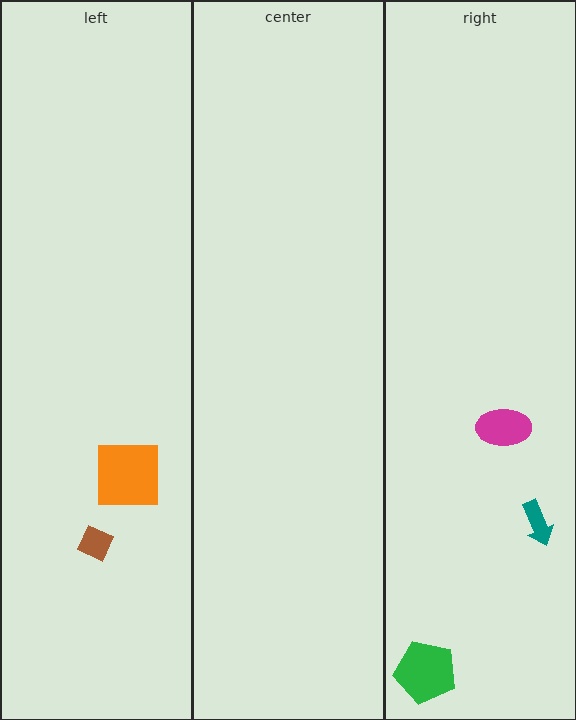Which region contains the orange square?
The left region.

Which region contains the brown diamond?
The left region.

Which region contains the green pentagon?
The right region.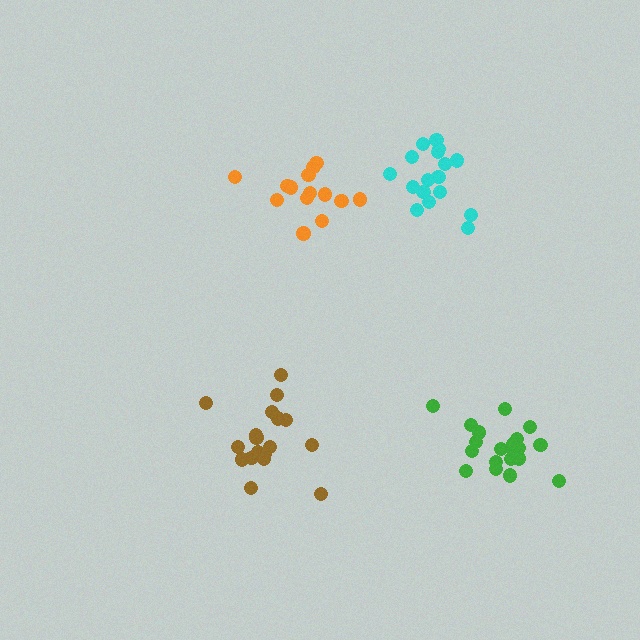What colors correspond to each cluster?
The clusters are colored: cyan, green, orange, brown.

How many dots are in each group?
Group 1: 17 dots, Group 2: 20 dots, Group 3: 14 dots, Group 4: 20 dots (71 total).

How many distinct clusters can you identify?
There are 4 distinct clusters.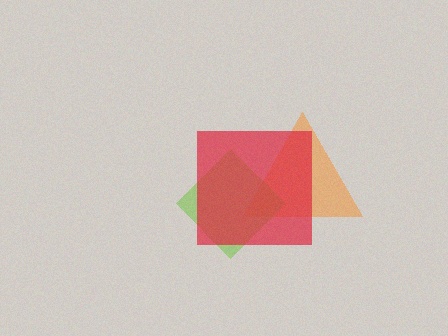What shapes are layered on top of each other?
The layered shapes are: an orange triangle, a lime diamond, a red square.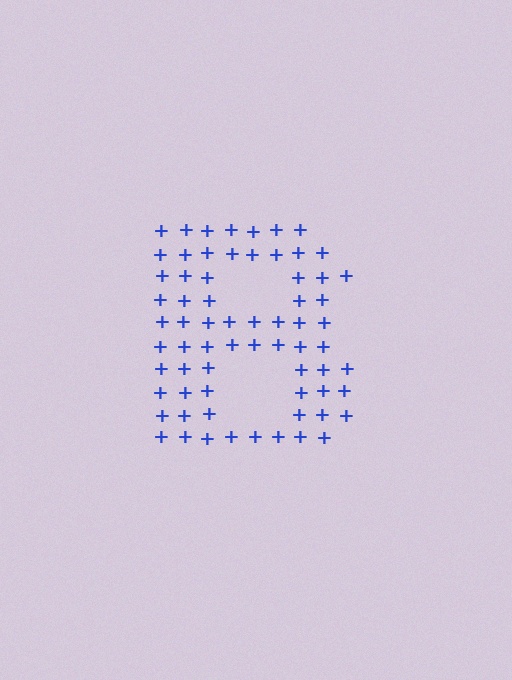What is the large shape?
The large shape is the letter B.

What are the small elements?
The small elements are plus signs.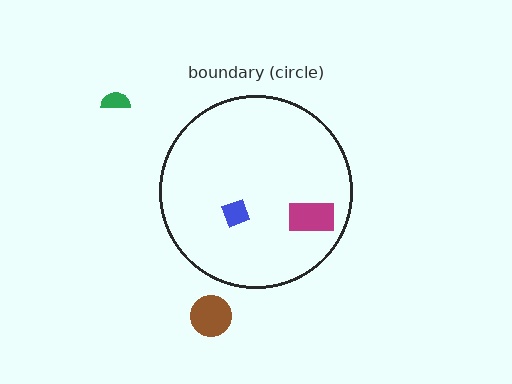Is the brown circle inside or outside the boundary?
Outside.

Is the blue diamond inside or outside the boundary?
Inside.